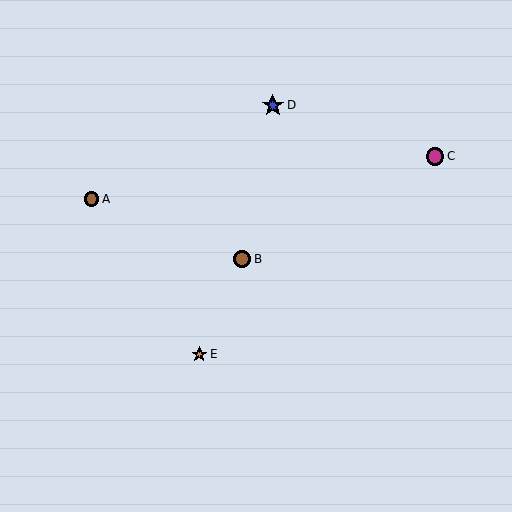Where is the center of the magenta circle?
The center of the magenta circle is at (435, 156).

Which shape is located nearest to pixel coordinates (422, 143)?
The magenta circle (labeled C) at (435, 156) is nearest to that location.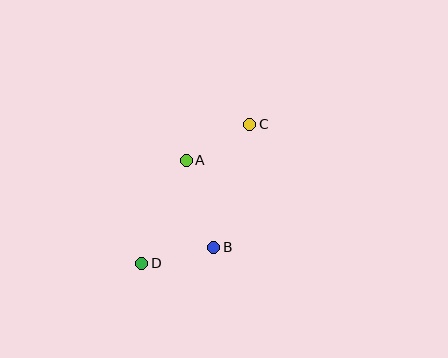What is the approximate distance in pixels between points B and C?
The distance between B and C is approximately 128 pixels.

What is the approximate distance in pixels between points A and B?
The distance between A and B is approximately 91 pixels.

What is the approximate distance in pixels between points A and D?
The distance between A and D is approximately 112 pixels.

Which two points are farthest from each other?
Points C and D are farthest from each other.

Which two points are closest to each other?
Points A and C are closest to each other.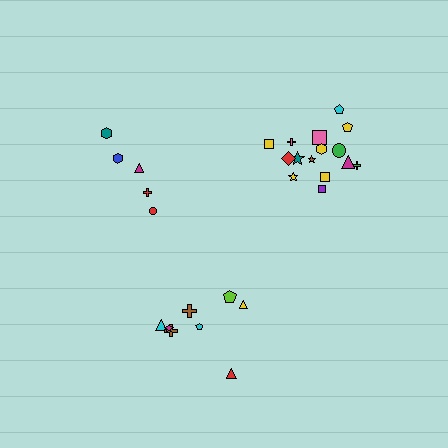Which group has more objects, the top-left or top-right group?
The top-right group.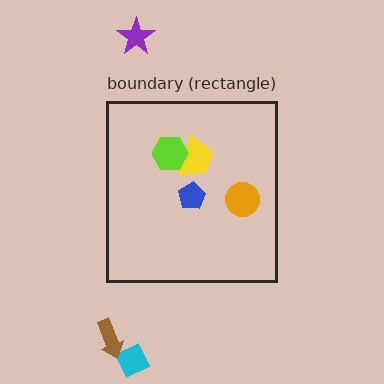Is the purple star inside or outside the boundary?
Outside.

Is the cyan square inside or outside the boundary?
Outside.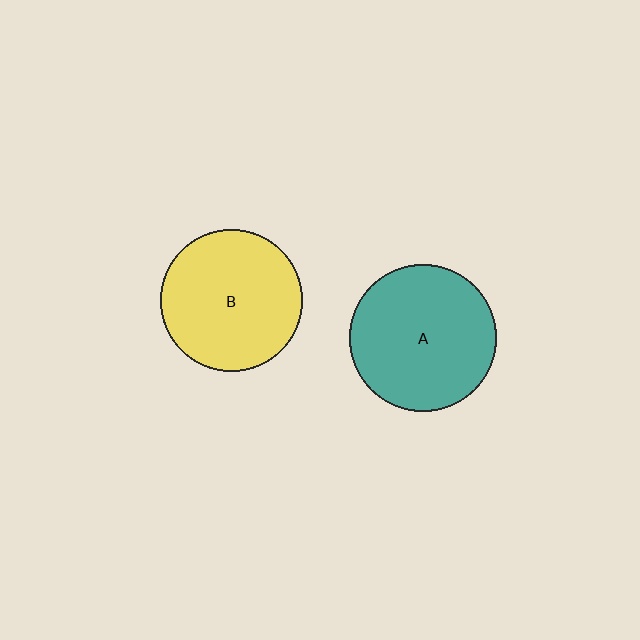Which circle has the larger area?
Circle A (teal).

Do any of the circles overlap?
No, none of the circles overlap.